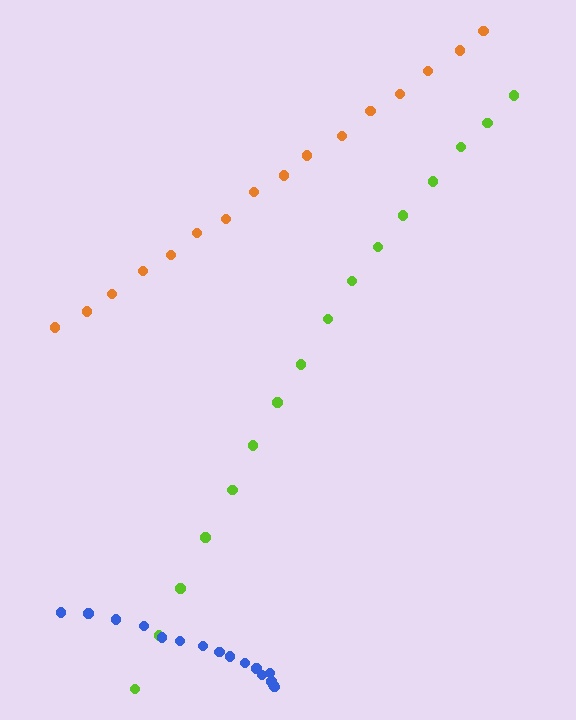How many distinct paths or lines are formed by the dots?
There are 3 distinct paths.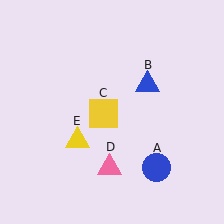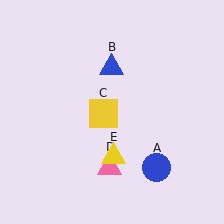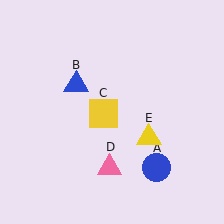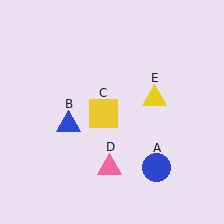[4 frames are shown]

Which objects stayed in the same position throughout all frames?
Blue circle (object A) and yellow square (object C) and pink triangle (object D) remained stationary.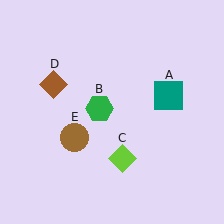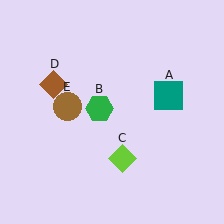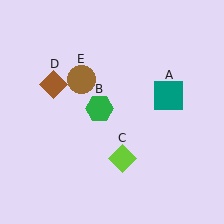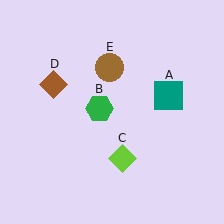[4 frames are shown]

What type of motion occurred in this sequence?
The brown circle (object E) rotated clockwise around the center of the scene.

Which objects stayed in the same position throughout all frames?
Teal square (object A) and green hexagon (object B) and lime diamond (object C) and brown diamond (object D) remained stationary.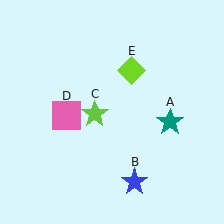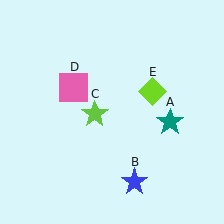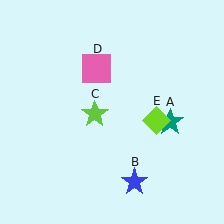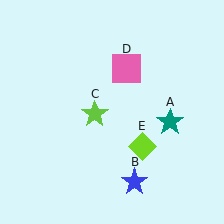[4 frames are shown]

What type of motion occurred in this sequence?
The pink square (object D), lime diamond (object E) rotated clockwise around the center of the scene.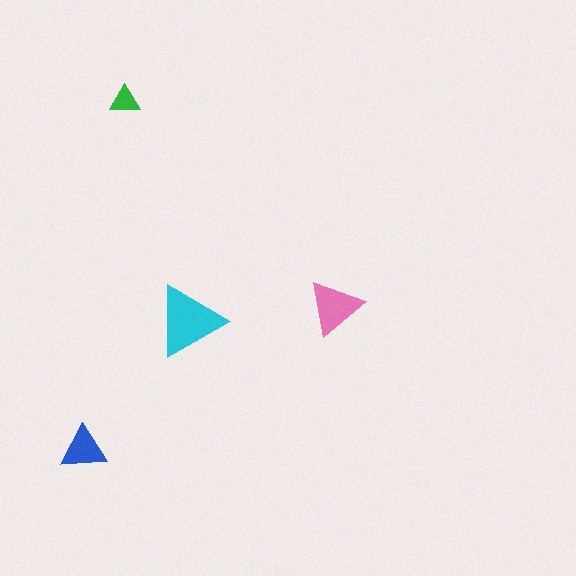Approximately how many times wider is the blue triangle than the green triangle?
About 1.5 times wider.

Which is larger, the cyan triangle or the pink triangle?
The cyan one.